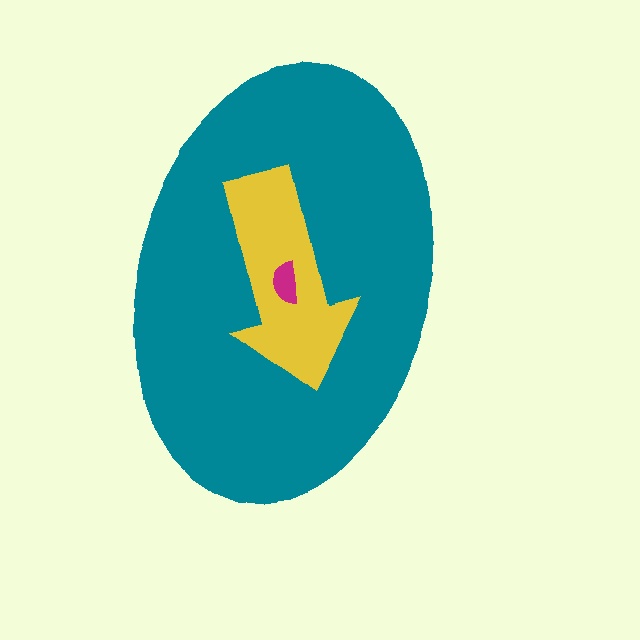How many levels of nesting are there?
3.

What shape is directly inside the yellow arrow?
The magenta semicircle.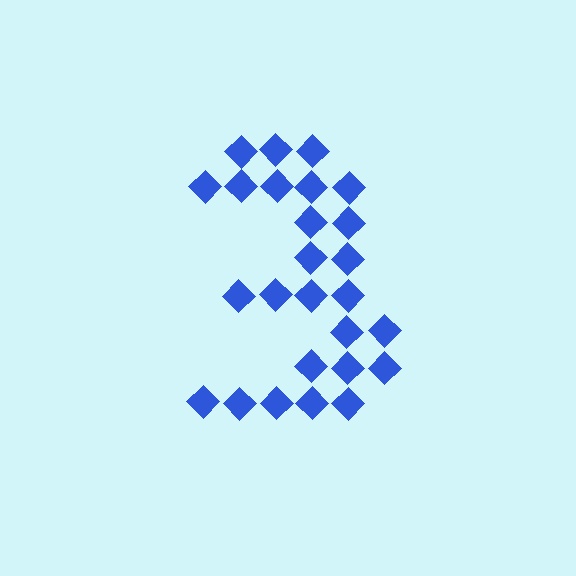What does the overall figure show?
The overall figure shows the digit 3.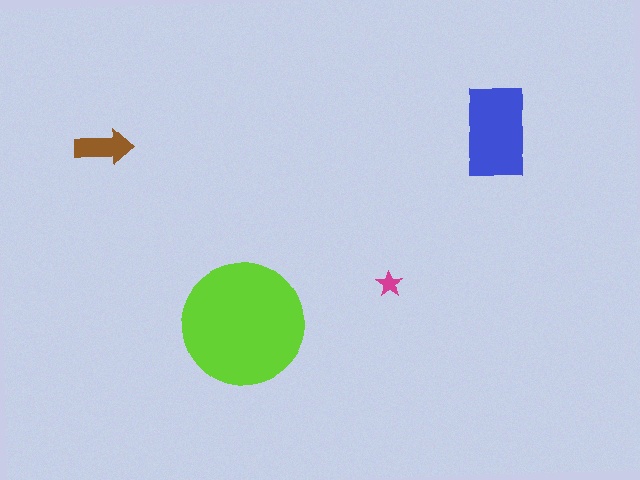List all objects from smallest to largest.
The magenta star, the brown arrow, the blue rectangle, the lime circle.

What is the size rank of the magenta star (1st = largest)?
4th.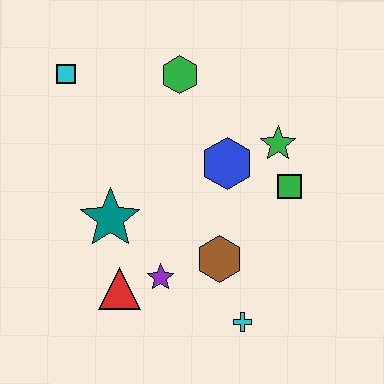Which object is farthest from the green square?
The cyan square is farthest from the green square.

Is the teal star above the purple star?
Yes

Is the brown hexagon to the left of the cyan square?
No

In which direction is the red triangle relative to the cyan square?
The red triangle is below the cyan square.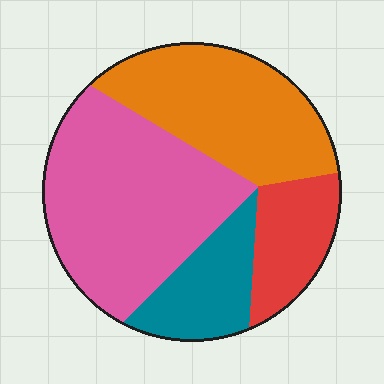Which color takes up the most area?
Pink, at roughly 40%.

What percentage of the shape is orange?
Orange covers 30% of the shape.